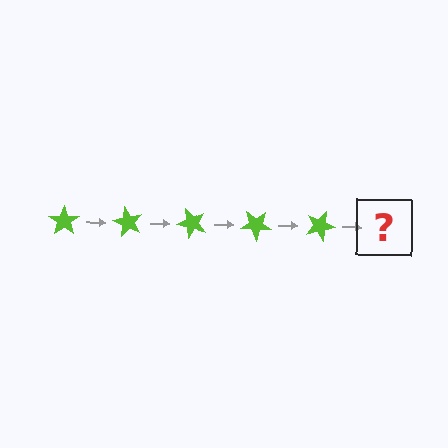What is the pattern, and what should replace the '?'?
The pattern is that the star rotates 60 degrees each step. The '?' should be a lime star rotated 300 degrees.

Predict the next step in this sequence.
The next step is a lime star rotated 300 degrees.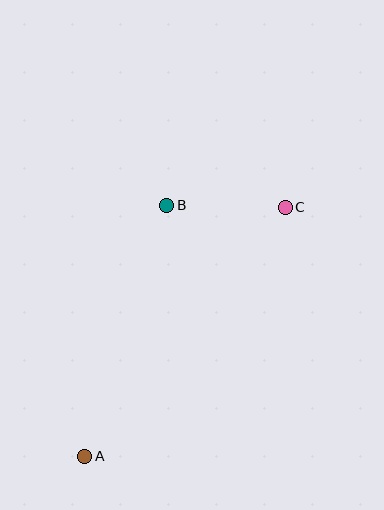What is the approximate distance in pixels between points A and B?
The distance between A and B is approximately 264 pixels.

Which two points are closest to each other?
Points B and C are closest to each other.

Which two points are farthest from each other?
Points A and C are farthest from each other.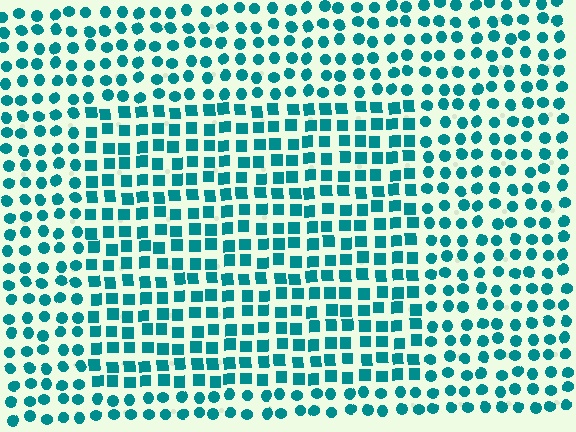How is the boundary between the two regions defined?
The boundary is defined by a change in element shape: squares inside vs. circles outside. All elements share the same color and spacing.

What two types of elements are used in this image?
The image uses squares inside the rectangle region and circles outside it.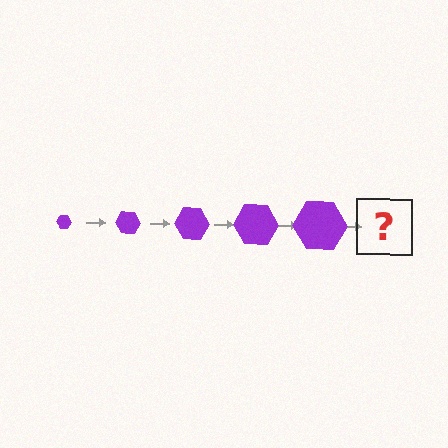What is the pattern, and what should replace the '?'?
The pattern is that the hexagon gets progressively larger each step. The '?' should be a purple hexagon, larger than the previous one.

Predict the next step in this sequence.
The next step is a purple hexagon, larger than the previous one.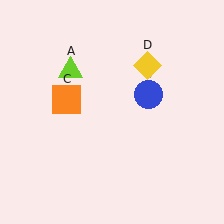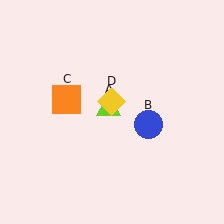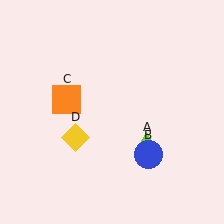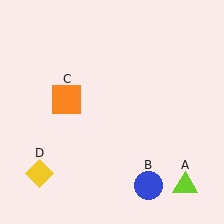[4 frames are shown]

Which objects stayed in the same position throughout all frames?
Orange square (object C) remained stationary.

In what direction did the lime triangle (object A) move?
The lime triangle (object A) moved down and to the right.